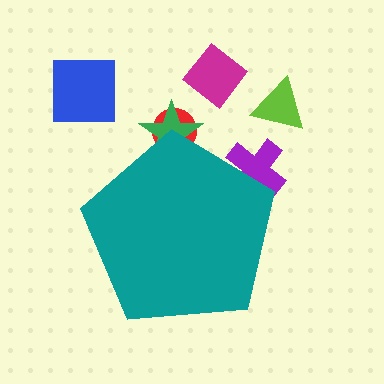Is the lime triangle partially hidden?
No, the lime triangle is fully visible.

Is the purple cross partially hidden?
Yes, the purple cross is partially hidden behind the teal pentagon.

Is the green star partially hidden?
Yes, the green star is partially hidden behind the teal pentagon.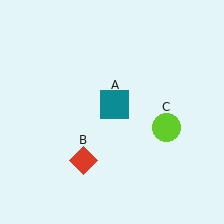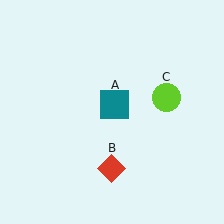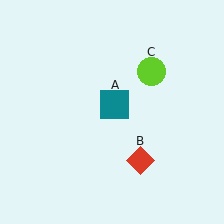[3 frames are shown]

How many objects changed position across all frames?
2 objects changed position: red diamond (object B), lime circle (object C).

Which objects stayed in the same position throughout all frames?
Teal square (object A) remained stationary.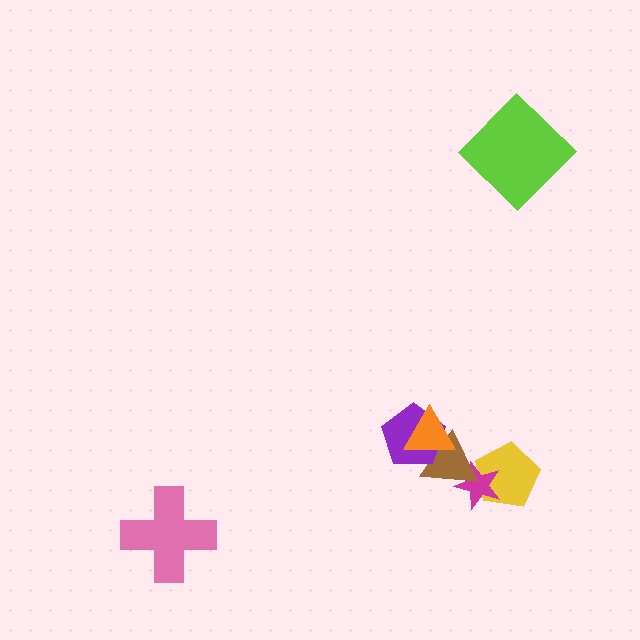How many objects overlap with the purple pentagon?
2 objects overlap with the purple pentagon.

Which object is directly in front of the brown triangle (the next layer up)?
The purple pentagon is directly in front of the brown triangle.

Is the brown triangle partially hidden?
Yes, it is partially covered by another shape.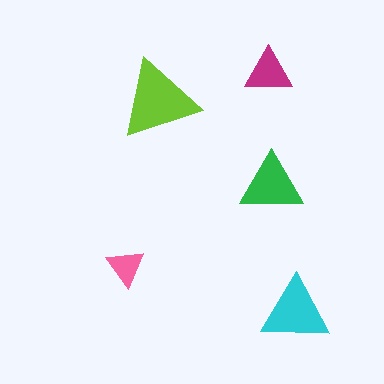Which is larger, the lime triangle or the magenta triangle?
The lime one.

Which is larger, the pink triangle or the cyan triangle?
The cyan one.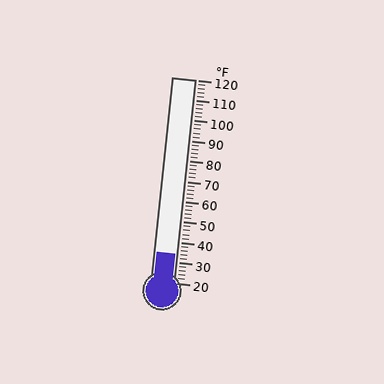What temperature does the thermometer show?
The thermometer shows approximately 34°F.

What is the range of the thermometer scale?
The thermometer scale ranges from 20°F to 120°F.